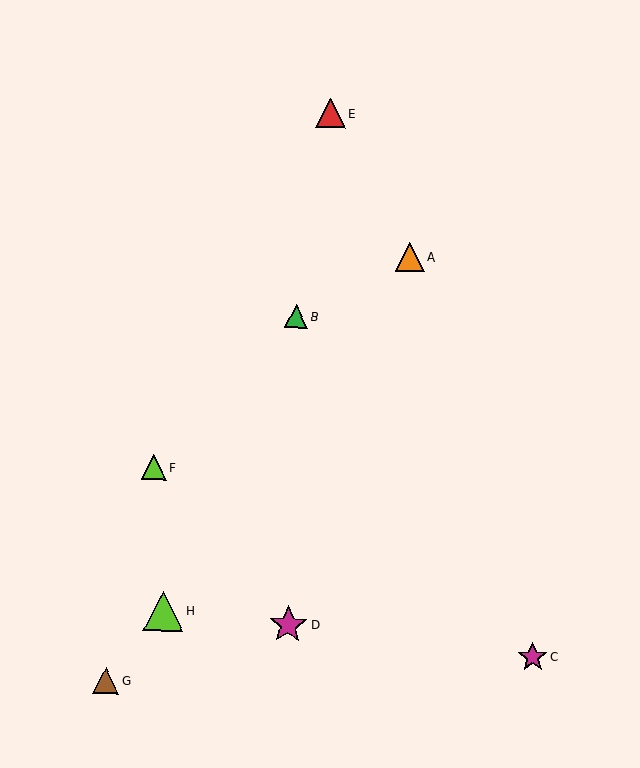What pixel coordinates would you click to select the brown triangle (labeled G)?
Click at (106, 681) to select the brown triangle G.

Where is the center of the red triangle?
The center of the red triangle is at (330, 113).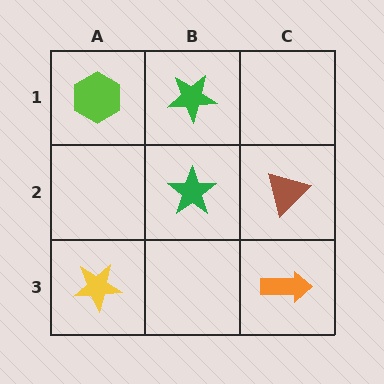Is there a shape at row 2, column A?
No, that cell is empty.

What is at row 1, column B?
A green star.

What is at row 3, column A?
A yellow star.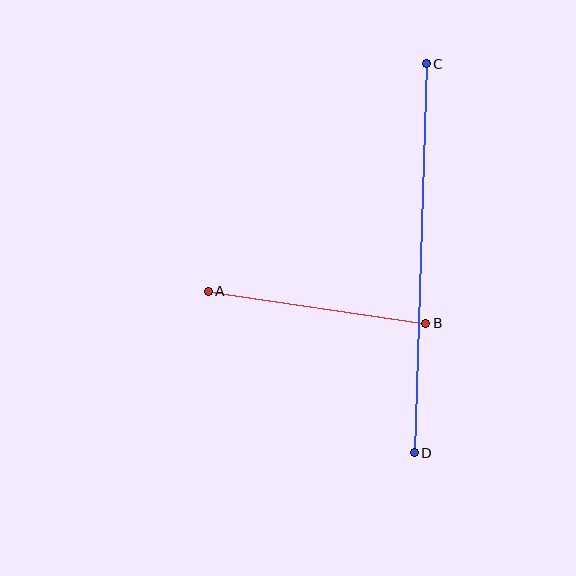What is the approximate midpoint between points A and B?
The midpoint is at approximately (317, 307) pixels.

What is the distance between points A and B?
The distance is approximately 220 pixels.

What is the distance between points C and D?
The distance is approximately 389 pixels.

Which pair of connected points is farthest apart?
Points C and D are farthest apart.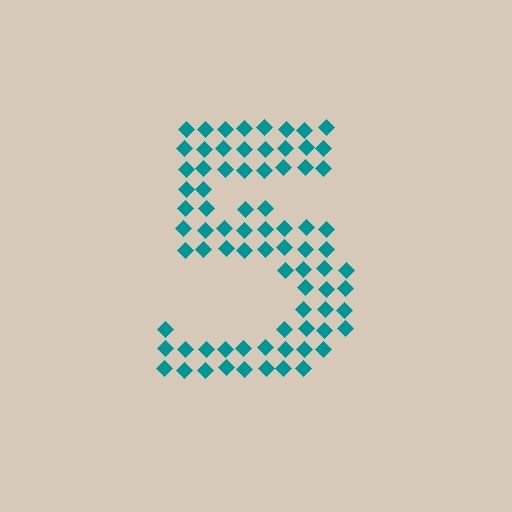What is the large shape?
The large shape is the digit 5.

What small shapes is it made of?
It is made of small diamonds.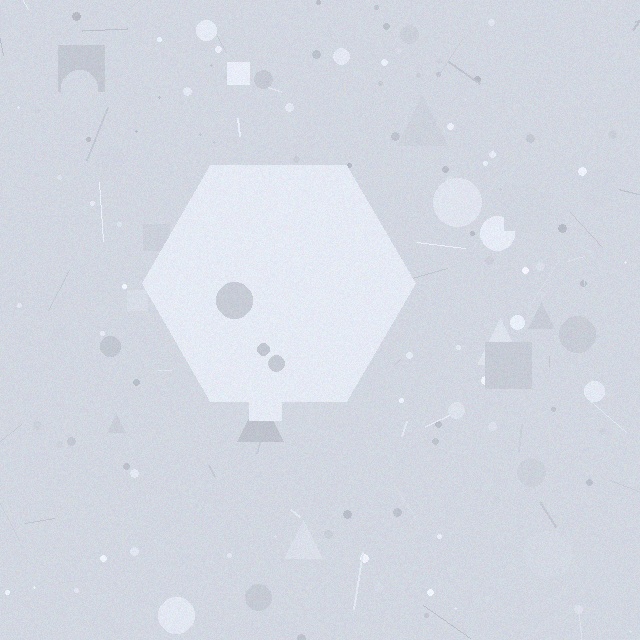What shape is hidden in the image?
A hexagon is hidden in the image.